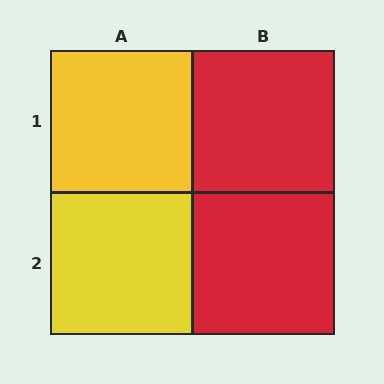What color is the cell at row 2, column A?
Yellow.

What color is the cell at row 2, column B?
Red.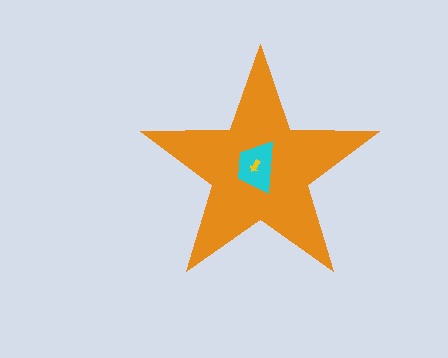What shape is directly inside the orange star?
The cyan trapezoid.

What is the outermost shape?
The orange star.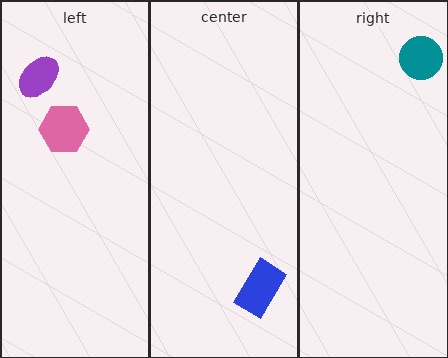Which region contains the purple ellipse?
The left region.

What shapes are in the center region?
The blue rectangle.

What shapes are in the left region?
The pink hexagon, the purple ellipse.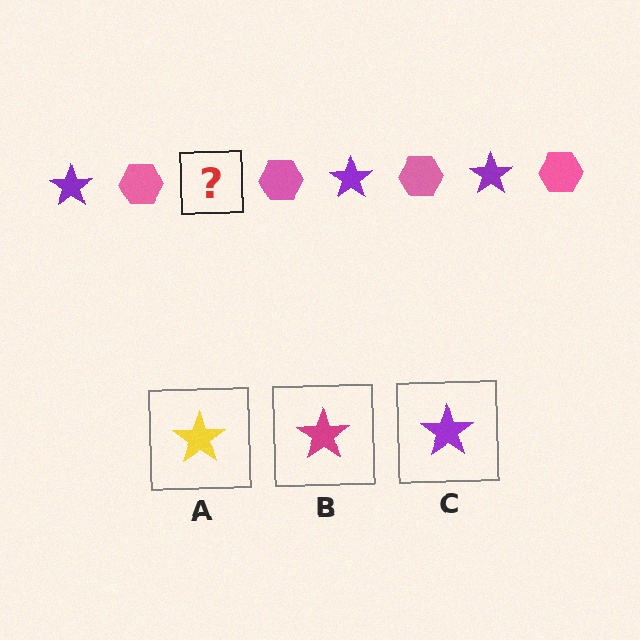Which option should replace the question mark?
Option C.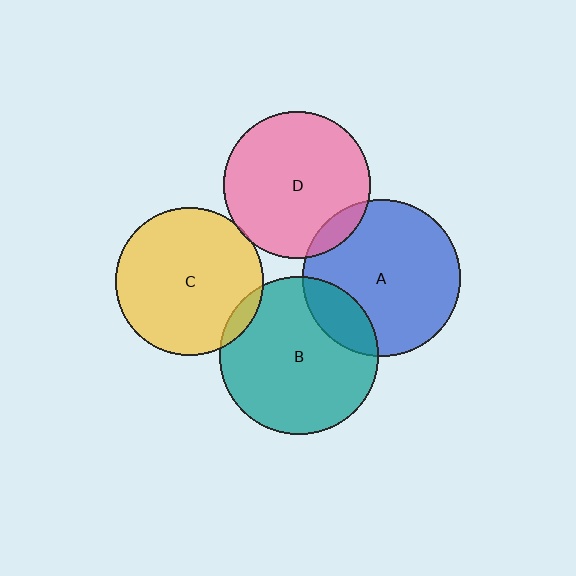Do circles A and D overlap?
Yes.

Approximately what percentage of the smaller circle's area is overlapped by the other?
Approximately 10%.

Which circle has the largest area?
Circle B (teal).